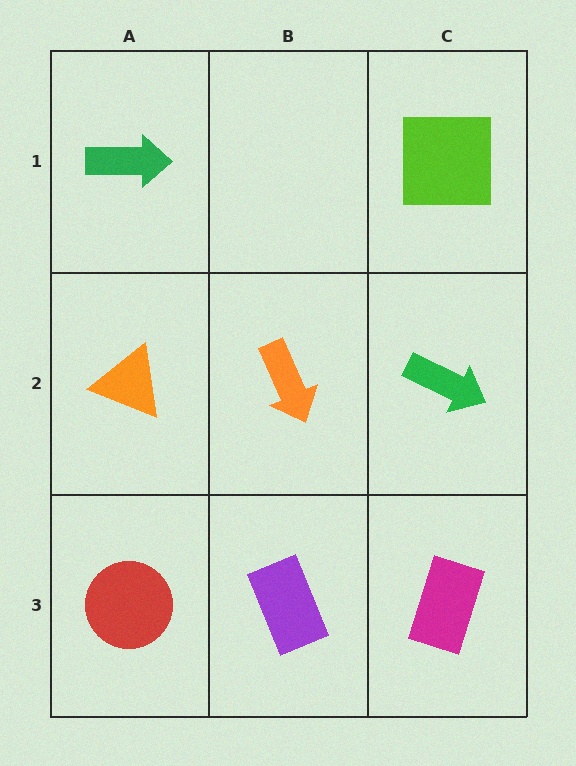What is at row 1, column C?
A lime square.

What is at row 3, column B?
A purple rectangle.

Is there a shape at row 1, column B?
No, that cell is empty.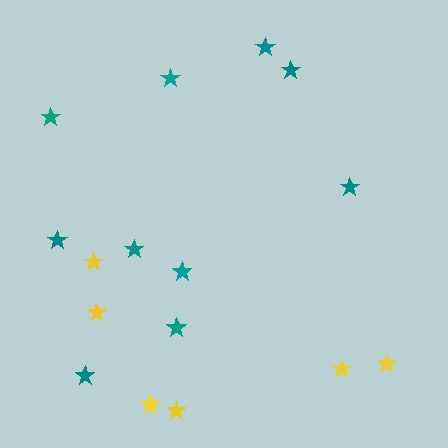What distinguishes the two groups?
There are 2 groups: one group of teal stars (10) and one group of yellow stars (6).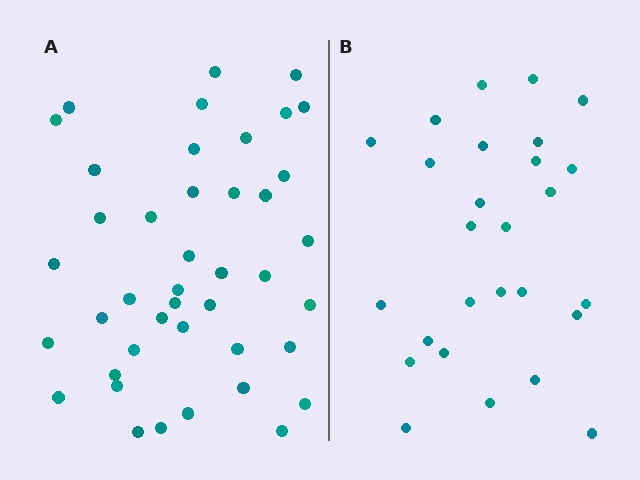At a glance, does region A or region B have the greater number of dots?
Region A (the left region) has more dots.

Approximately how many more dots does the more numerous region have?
Region A has approximately 15 more dots than region B.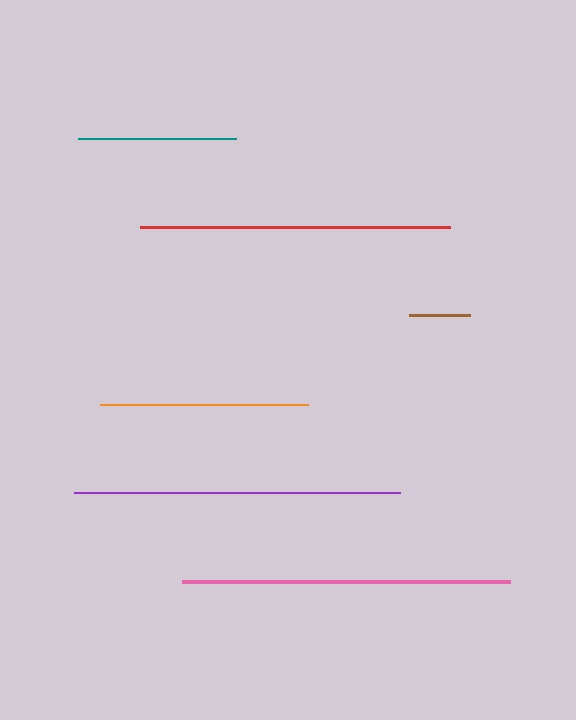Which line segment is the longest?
The pink line is the longest at approximately 328 pixels.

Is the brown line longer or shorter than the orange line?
The orange line is longer than the brown line.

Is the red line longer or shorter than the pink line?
The pink line is longer than the red line.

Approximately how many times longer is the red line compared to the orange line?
The red line is approximately 1.5 times the length of the orange line.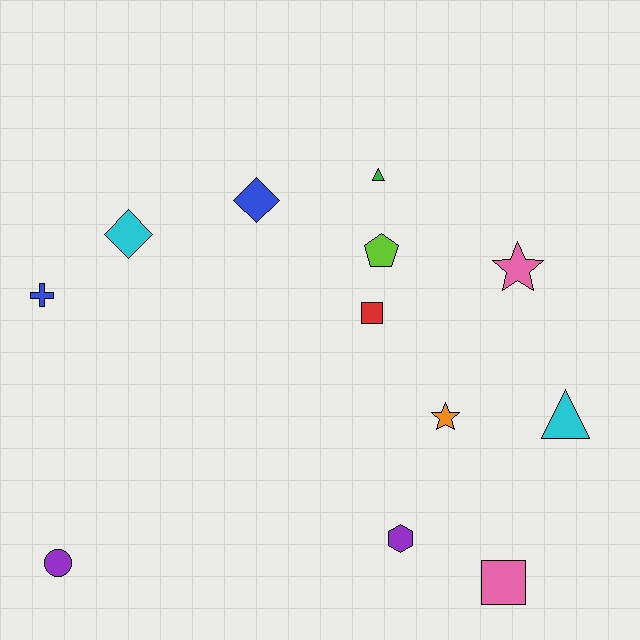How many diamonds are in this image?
There are 2 diamonds.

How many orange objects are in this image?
There is 1 orange object.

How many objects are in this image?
There are 12 objects.